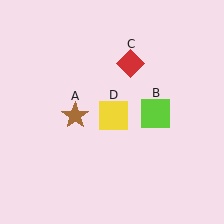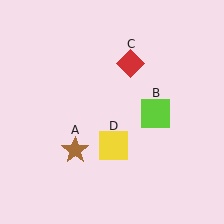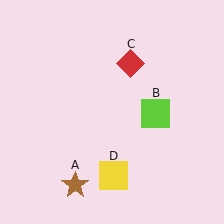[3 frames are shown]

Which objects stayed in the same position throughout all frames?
Lime square (object B) and red diamond (object C) remained stationary.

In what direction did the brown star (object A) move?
The brown star (object A) moved down.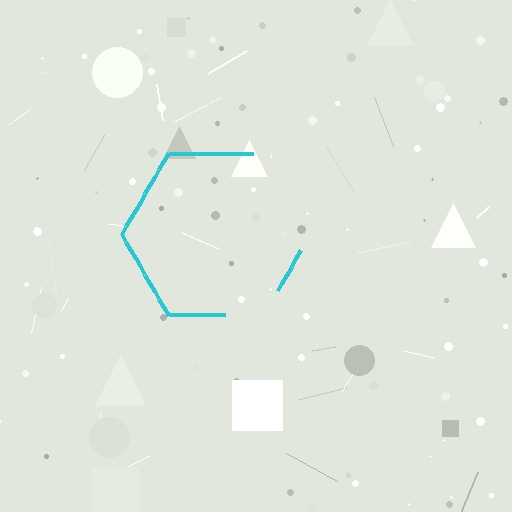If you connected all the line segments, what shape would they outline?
They would outline a hexagon.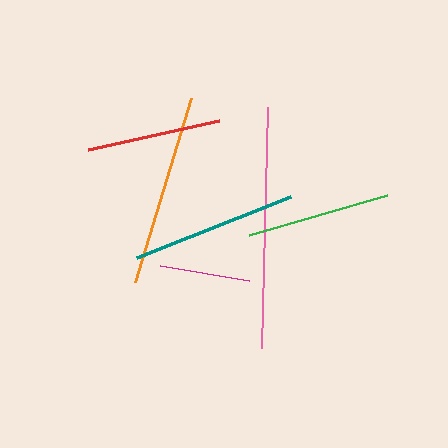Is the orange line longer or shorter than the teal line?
The orange line is longer than the teal line.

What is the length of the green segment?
The green segment is approximately 144 pixels long.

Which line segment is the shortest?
The magenta line is the shortest at approximately 90 pixels.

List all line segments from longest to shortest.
From longest to shortest: pink, orange, teal, green, red, magenta.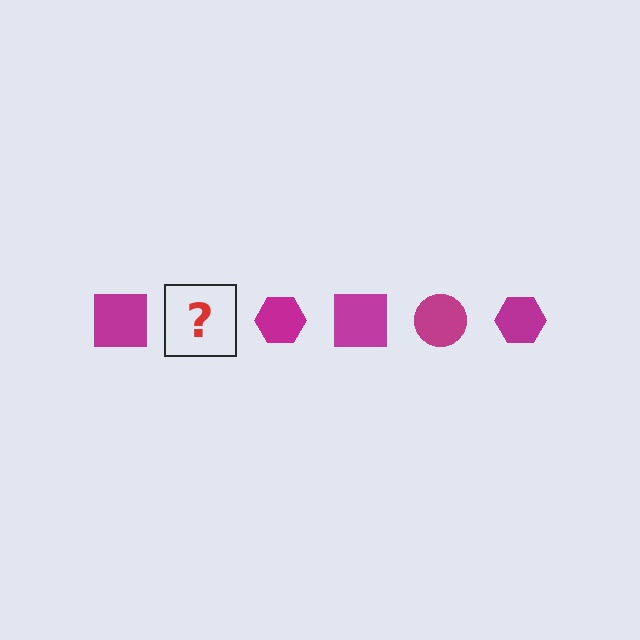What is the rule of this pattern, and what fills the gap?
The rule is that the pattern cycles through square, circle, hexagon shapes in magenta. The gap should be filled with a magenta circle.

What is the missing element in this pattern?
The missing element is a magenta circle.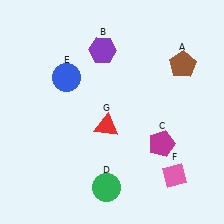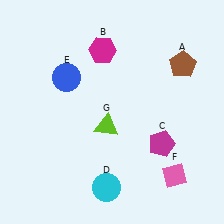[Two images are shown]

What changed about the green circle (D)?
In Image 1, D is green. In Image 2, it changed to cyan.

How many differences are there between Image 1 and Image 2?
There are 3 differences between the two images.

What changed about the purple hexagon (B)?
In Image 1, B is purple. In Image 2, it changed to magenta.